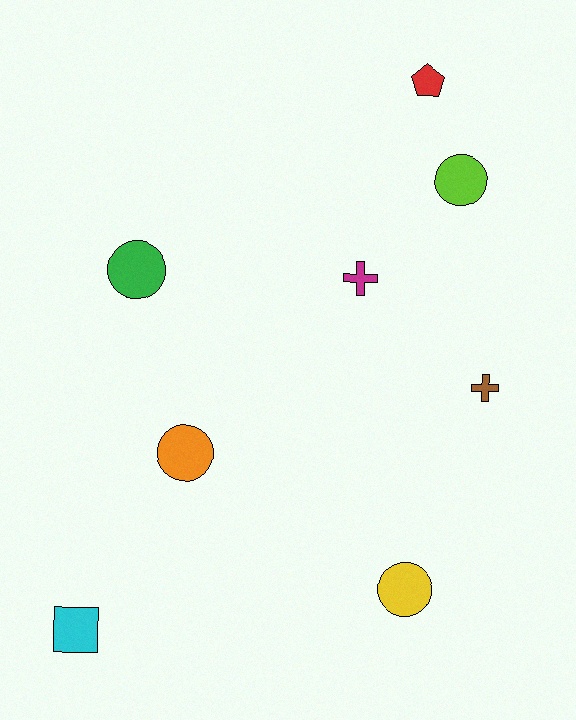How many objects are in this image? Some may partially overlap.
There are 8 objects.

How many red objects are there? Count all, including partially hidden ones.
There is 1 red object.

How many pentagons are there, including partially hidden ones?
There is 1 pentagon.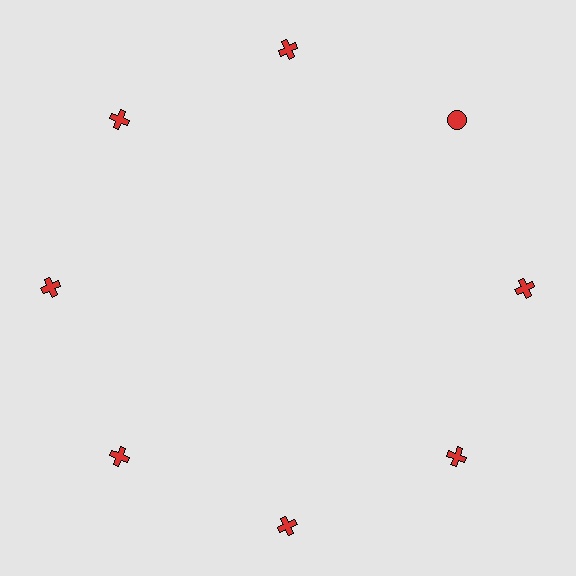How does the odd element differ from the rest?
It has a different shape: circle instead of cross.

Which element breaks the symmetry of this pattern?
The red circle at roughly the 2 o'clock position breaks the symmetry. All other shapes are red crosses.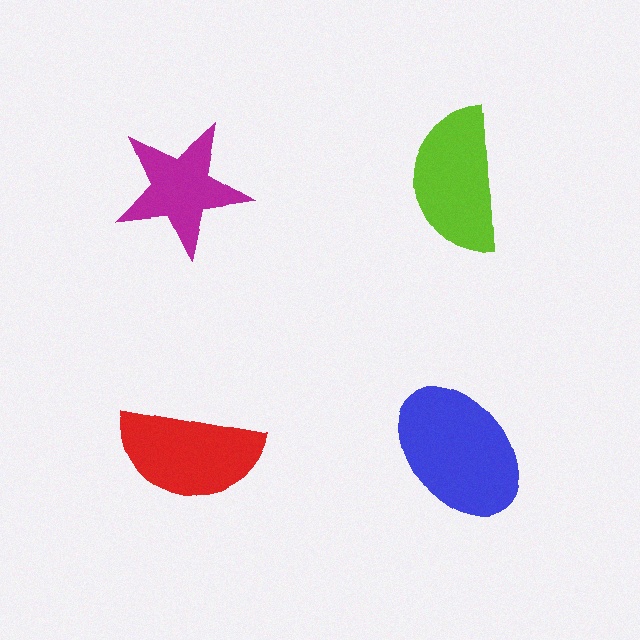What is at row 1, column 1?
A magenta star.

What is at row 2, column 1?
A red semicircle.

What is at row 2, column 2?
A blue ellipse.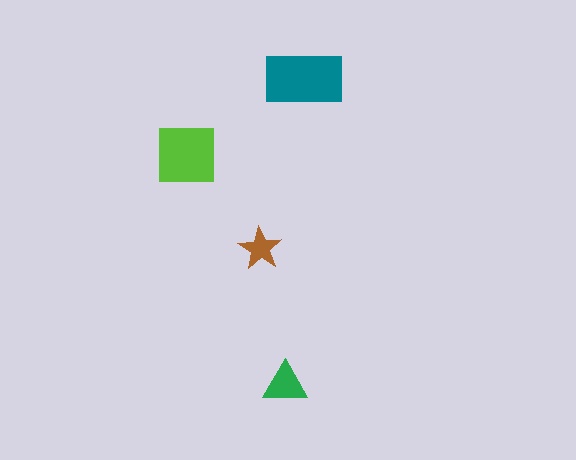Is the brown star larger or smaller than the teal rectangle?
Smaller.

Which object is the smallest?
The brown star.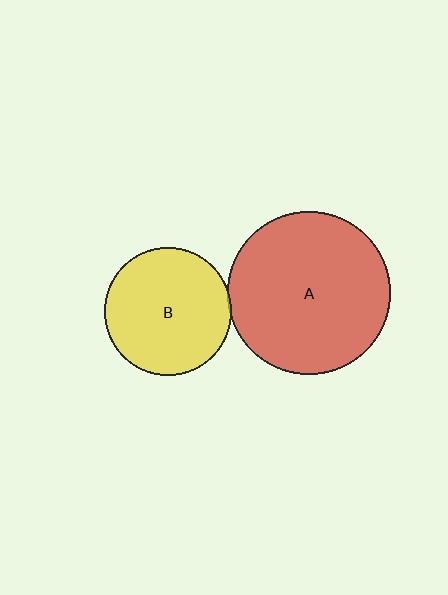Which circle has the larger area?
Circle A (red).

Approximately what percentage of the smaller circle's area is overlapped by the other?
Approximately 5%.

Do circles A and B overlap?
Yes.